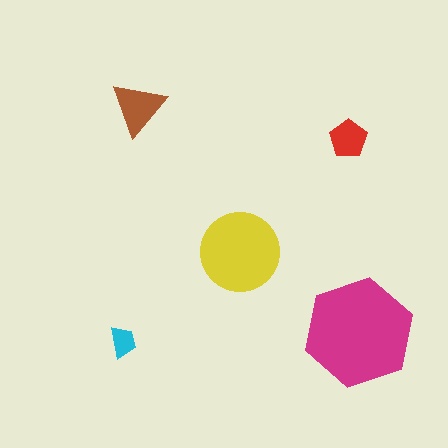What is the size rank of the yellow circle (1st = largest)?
2nd.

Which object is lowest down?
The cyan trapezoid is bottommost.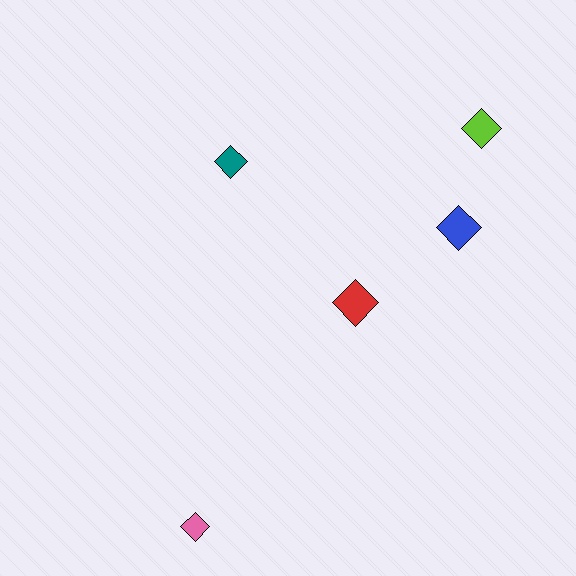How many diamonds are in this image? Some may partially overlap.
There are 5 diamonds.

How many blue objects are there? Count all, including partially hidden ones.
There is 1 blue object.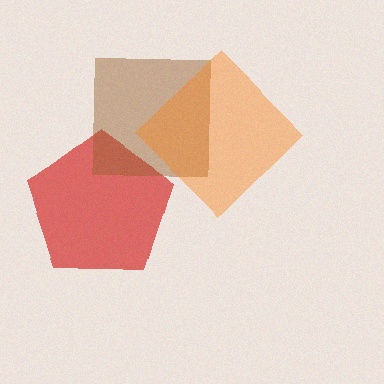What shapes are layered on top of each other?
The layered shapes are: a red pentagon, a brown square, an orange diamond.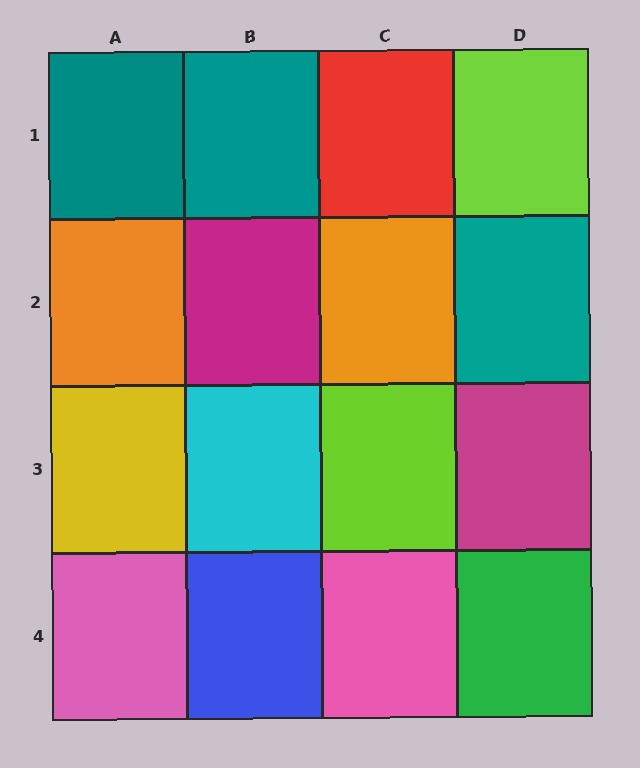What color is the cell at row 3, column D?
Magenta.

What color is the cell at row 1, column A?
Teal.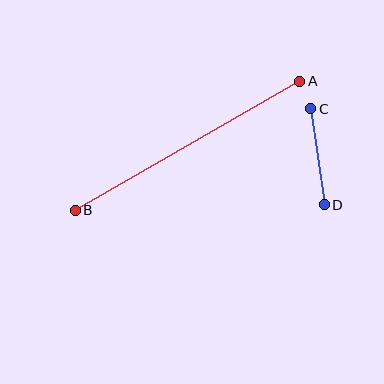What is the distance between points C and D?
The distance is approximately 97 pixels.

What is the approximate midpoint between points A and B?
The midpoint is at approximately (187, 146) pixels.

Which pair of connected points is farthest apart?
Points A and B are farthest apart.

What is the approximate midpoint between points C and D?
The midpoint is at approximately (317, 157) pixels.